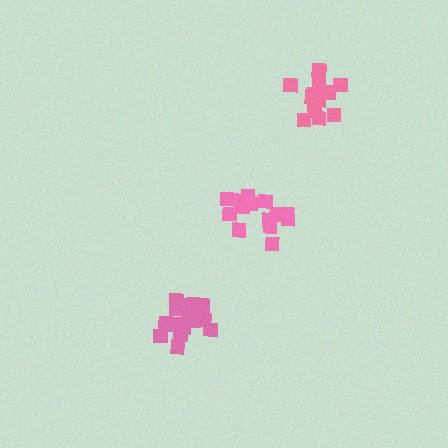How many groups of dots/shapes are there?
There are 3 groups.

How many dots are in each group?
Group 1: 15 dots, Group 2: 14 dots, Group 3: 19 dots (48 total).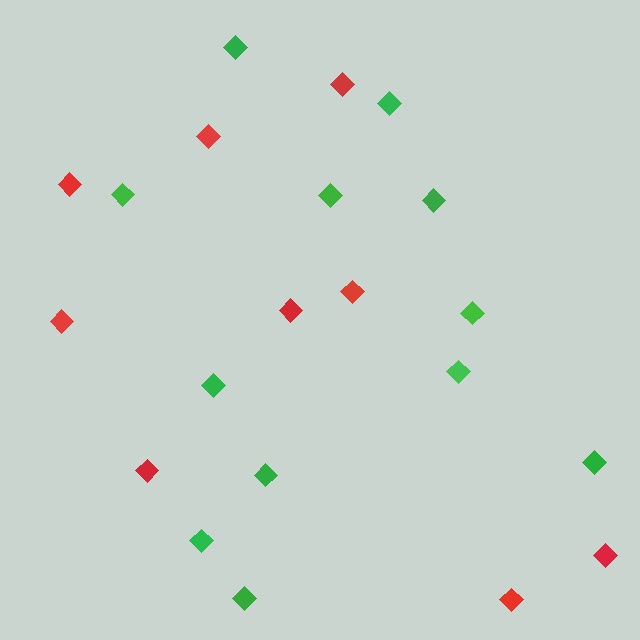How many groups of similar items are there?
There are 2 groups: one group of green diamonds (12) and one group of red diamonds (9).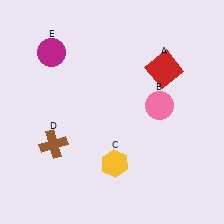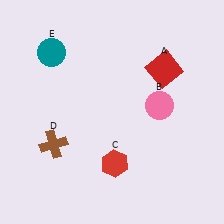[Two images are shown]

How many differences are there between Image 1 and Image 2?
There are 2 differences between the two images.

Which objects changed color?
C changed from yellow to red. E changed from magenta to teal.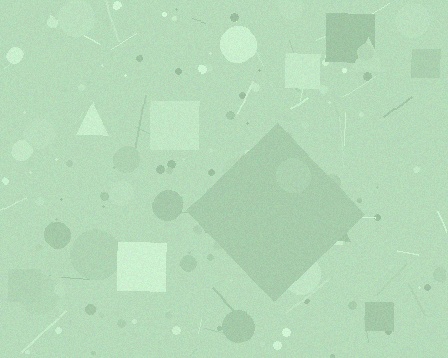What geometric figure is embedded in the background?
A diamond is embedded in the background.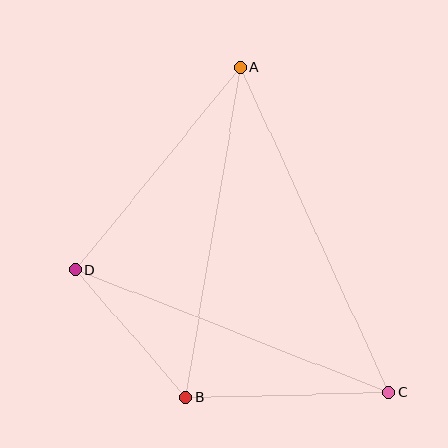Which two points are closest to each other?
Points B and D are closest to each other.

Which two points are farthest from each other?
Points A and C are farthest from each other.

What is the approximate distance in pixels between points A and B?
The distance between A and B is approximately 335 pixels.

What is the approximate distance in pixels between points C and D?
The distance between C and D is approximately 337 pixels.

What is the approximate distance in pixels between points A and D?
The distance between A and D is approximately 261 pixels.